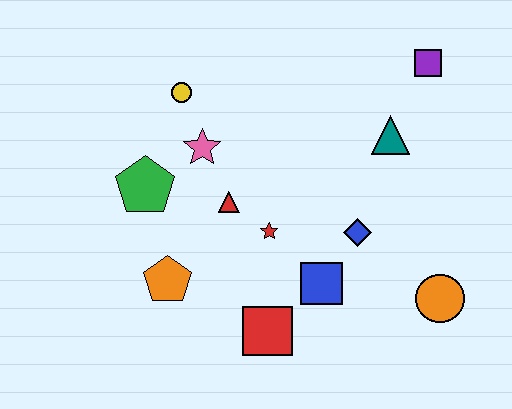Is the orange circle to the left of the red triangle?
No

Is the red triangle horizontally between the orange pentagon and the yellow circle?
No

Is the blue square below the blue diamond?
Yes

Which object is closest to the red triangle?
The red star is closest to the red triangle.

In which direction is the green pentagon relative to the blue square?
The green pentagon is to the left of the blue square.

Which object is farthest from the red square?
The purple square is farthest from the red square.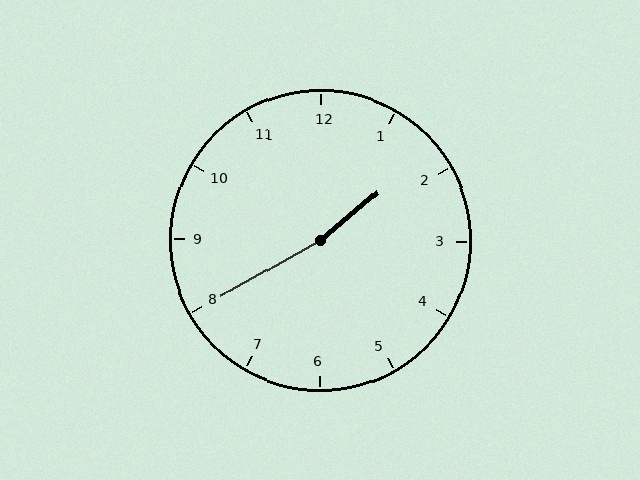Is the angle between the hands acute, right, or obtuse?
It is obtuse.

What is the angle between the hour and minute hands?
Approximately 170 degrees.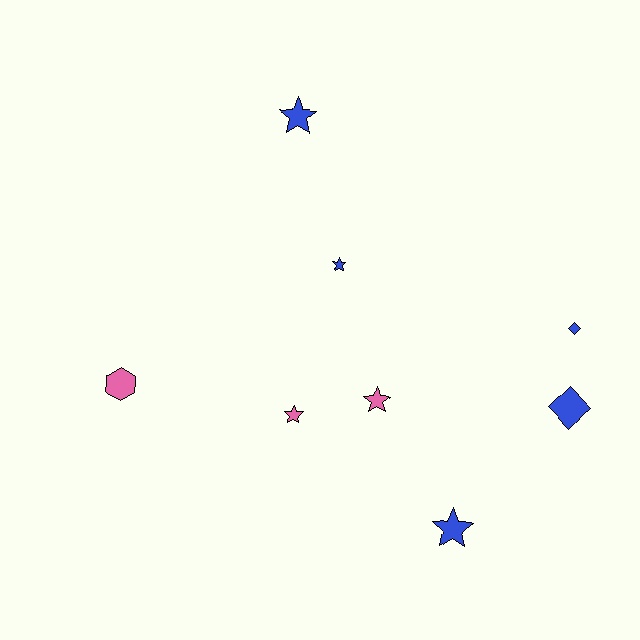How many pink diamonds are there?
There are no pink diamonds.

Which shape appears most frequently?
Star, with 5 objects.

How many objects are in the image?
There are 8 objects.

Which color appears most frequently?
Blue, with 5 objects.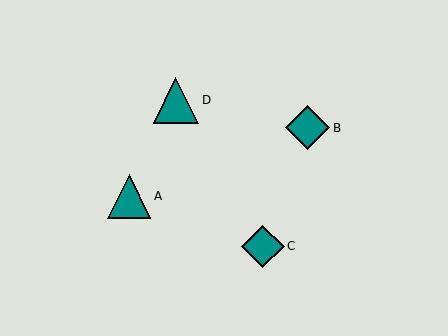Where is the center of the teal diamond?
The center of the teal diamond is at (263, 246).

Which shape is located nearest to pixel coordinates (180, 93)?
The teal triangle (labeled D) at (176, 100) is nearest to that location.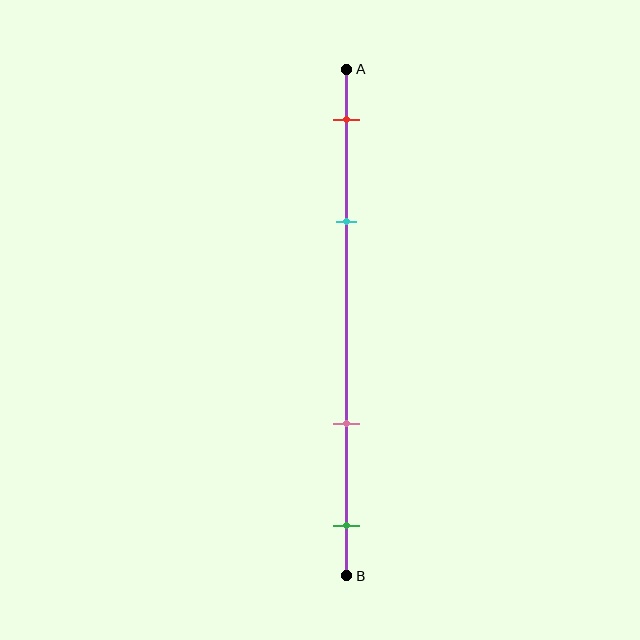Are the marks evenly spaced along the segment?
No, the marks are not evenly spaced.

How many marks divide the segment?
There are 4 marks dividing the segment.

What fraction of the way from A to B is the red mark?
The red mark is approximately 10% (0.1) of the way from A to B.